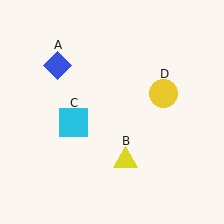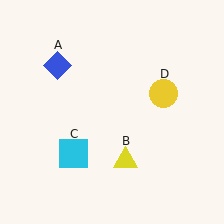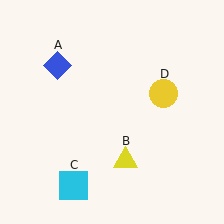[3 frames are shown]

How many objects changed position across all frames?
1 object changed position: cyan square (object C).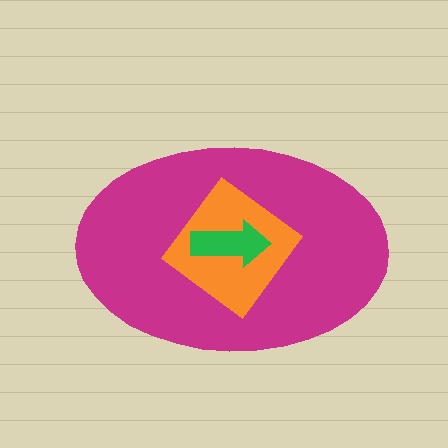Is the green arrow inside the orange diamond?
Yes.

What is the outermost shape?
The magenta ellipse.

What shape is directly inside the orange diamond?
The green arrow.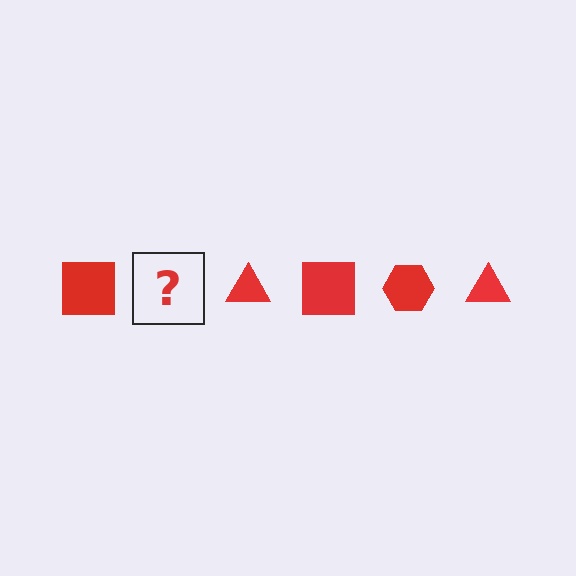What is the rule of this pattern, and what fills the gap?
The rule is that the pattern cycles through square, hexagon, triangle shapes in red. The gap should be filled with a red hexagon.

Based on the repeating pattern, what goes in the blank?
The blank should be a red hexagon.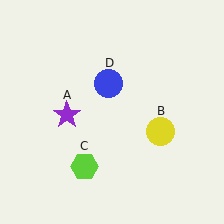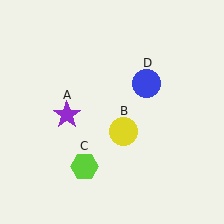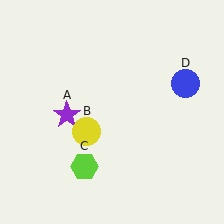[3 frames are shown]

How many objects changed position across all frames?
2 objects changed position: yellow circle (object B), blue circle (object D).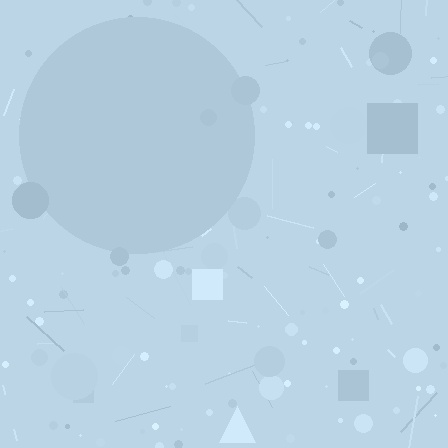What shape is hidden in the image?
A circle is hidden in the image.